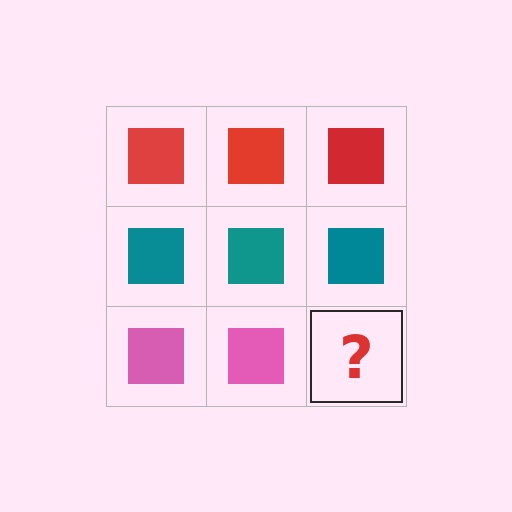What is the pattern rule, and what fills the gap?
The rule is that each row has a consistent color. The gap should be filled with a pink square.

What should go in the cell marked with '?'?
The missing cell should contain a pink square.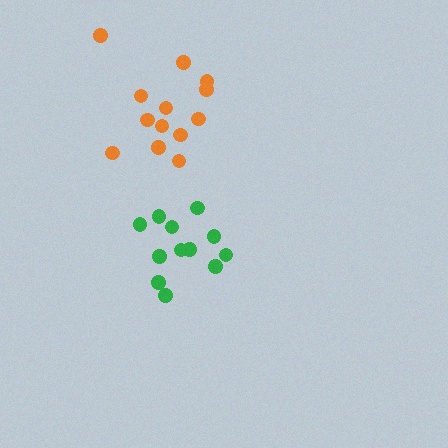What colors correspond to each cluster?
The clusters are colored: orange, green.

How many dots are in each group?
Group 1: 13 dots, Group 2: 12 dots (25 total).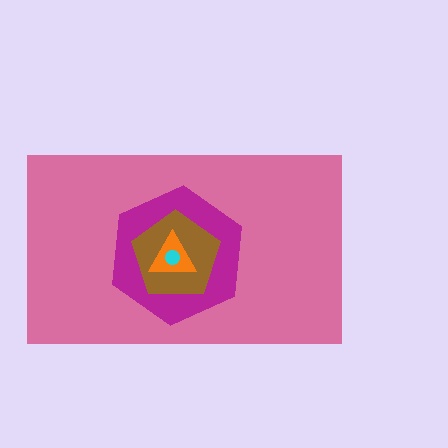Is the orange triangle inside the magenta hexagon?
Yes.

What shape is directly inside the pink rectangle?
The magenta hexagon.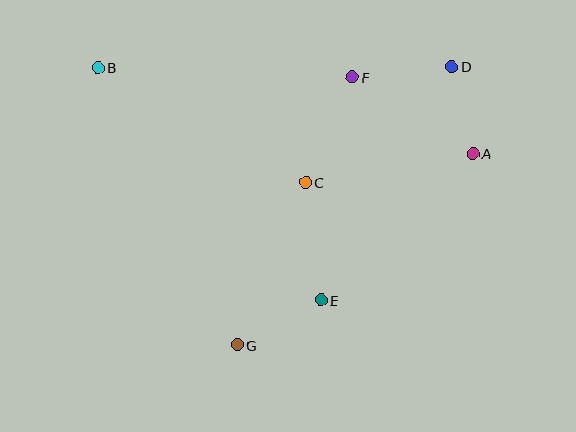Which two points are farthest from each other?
Points A and B are farthest from each other.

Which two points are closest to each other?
Points A and D are closest to each other.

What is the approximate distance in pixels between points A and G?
The distance between A and G is approximately 304 pixels.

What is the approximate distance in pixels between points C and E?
The distance between C and E is approximately 118 pixels.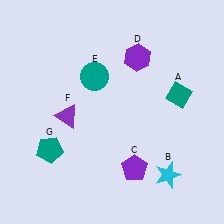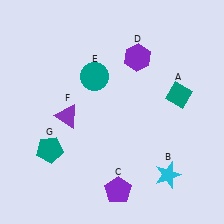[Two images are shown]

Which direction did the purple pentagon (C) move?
The purple pentagon (C) moved down.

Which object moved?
The purple pentagon (C) moved down.